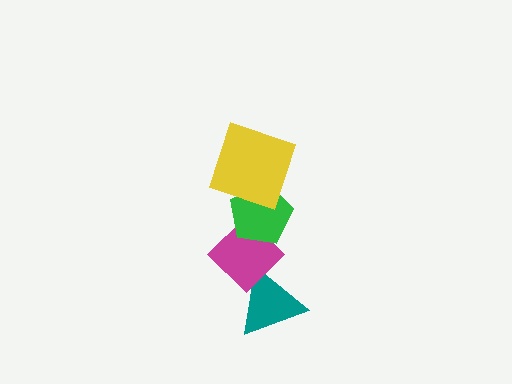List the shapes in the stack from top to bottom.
From top to bottom: the yellow square, the green pentagon, the magenta diamond, the teal triangle.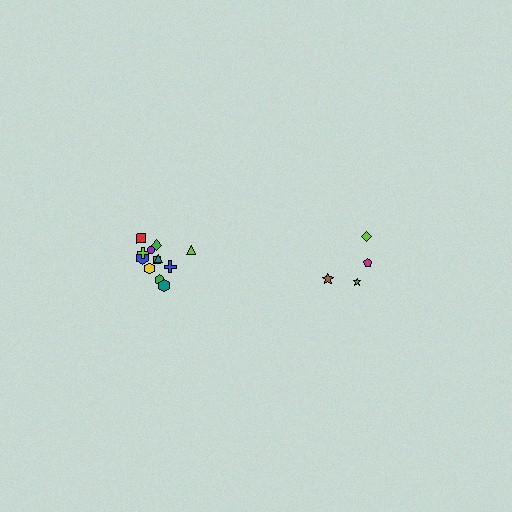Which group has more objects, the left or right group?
The left group.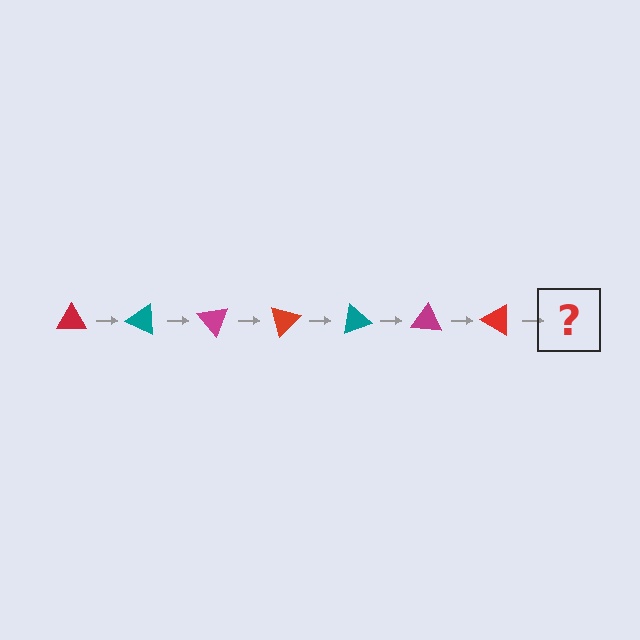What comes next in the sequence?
The next element should be a teal triangle, rotated 175 degrees from the start.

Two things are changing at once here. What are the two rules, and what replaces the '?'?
The two rules are that it rotates 25 degrees each step and the color cycles through red, teal, and magenta. The '?' should be a teal triangle, rotated 175 degrees from the start.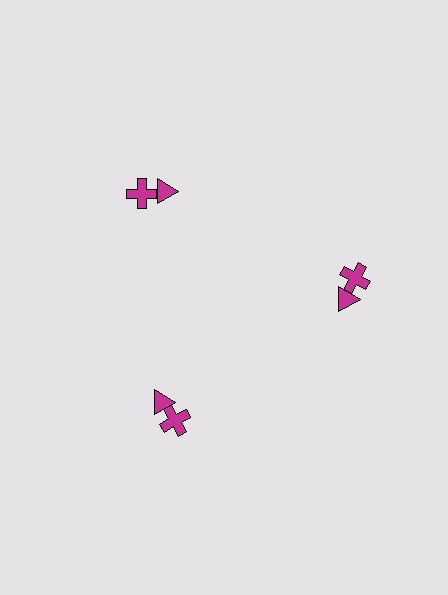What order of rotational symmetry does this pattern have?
This pattern has 3-fold rotational symmetry.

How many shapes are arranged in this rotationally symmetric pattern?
There are 6 shapes, arranged in 3 groups of 2.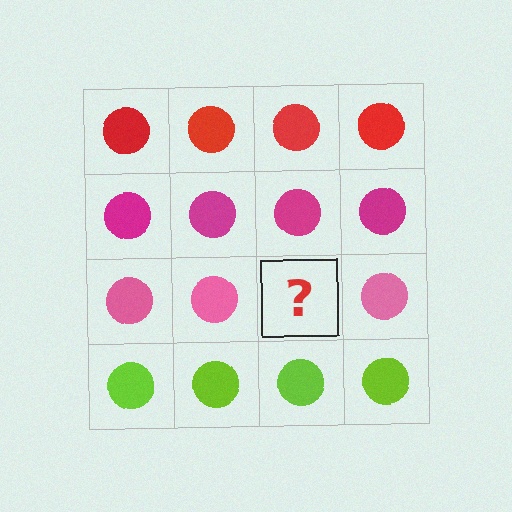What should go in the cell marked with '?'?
The missing cell should contain a pink circle.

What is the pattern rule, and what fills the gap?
The rule is that each row has a consistent color. The gap should be filled with a pink circle.